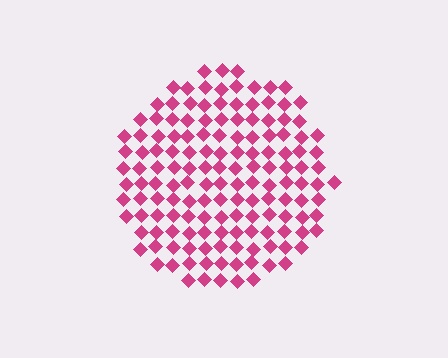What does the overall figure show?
The overall figure shows a circle.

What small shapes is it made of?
It is made of small diamonds.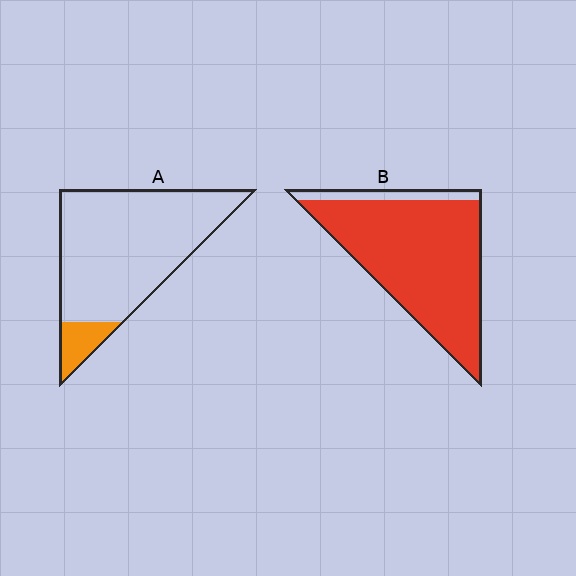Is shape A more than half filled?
No.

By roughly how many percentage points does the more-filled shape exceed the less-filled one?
By roughly 80 percentage points (B over A).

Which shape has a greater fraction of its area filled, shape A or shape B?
Shape B.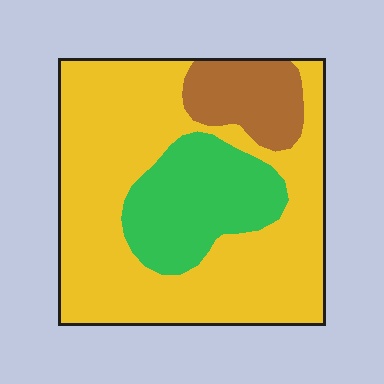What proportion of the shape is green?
Green covers about 20% of the shape.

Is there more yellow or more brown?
Yellow.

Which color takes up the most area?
Yellow, at roughly 65%.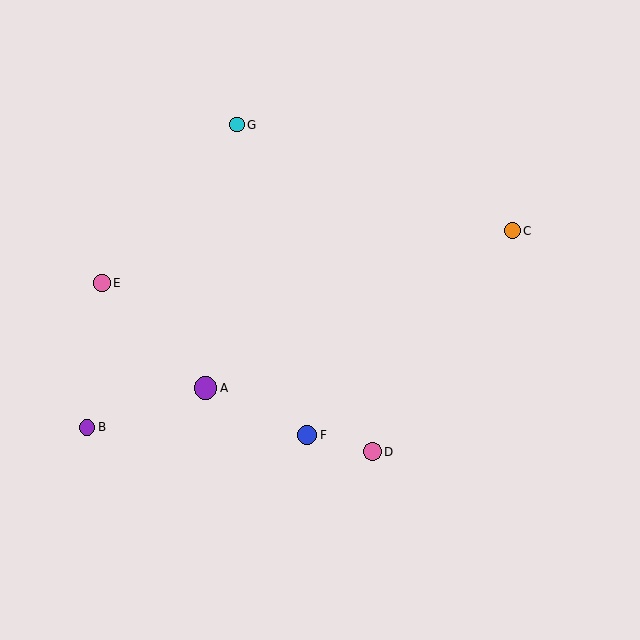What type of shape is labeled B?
Shape B is a purple circle.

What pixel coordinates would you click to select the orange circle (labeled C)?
Click at (512, 231) to select the orange circle C.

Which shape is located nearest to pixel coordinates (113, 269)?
The pink circle (labeled E) at (102, 283) is nearest to that location.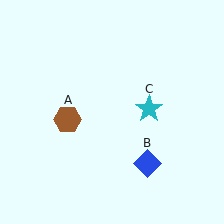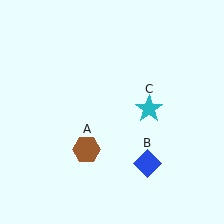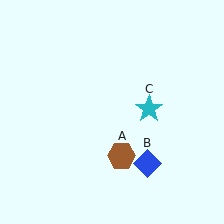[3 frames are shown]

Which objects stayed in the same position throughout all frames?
Blue diamond (object B) and cyan star (object C) remained stationary.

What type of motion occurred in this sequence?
The brown hexagon (object A) rotated counterclockwise around the center of the scene.